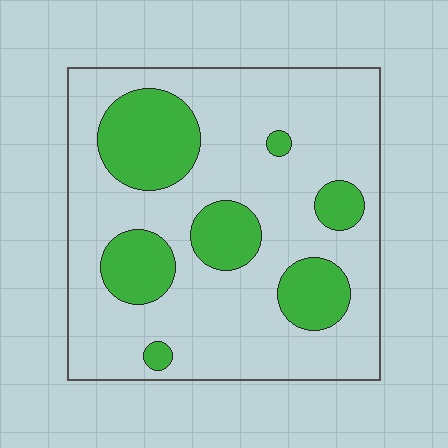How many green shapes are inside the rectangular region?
7.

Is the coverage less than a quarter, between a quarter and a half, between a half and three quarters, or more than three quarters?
Less than a quarter.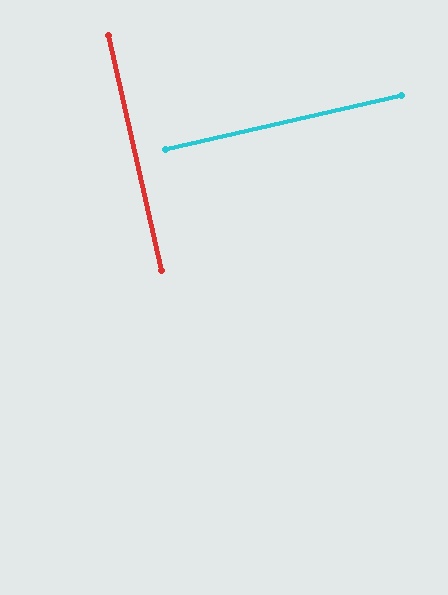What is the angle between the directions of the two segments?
Approximately 90 degrees.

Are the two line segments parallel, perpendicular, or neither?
Perpendicular — they meet at approximately 90°.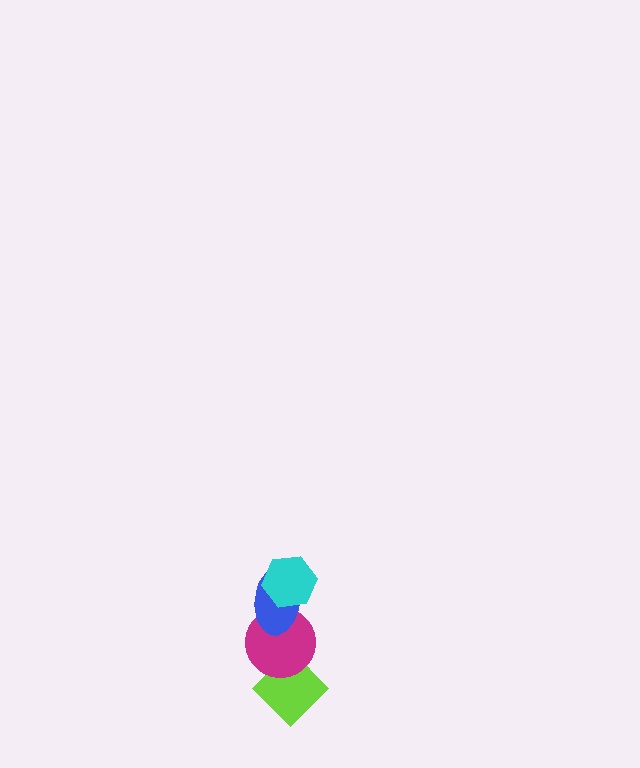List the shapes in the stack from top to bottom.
From top to bottom: the cyan hexagon, the blue ellipse, the magenta circle, the lime diamond.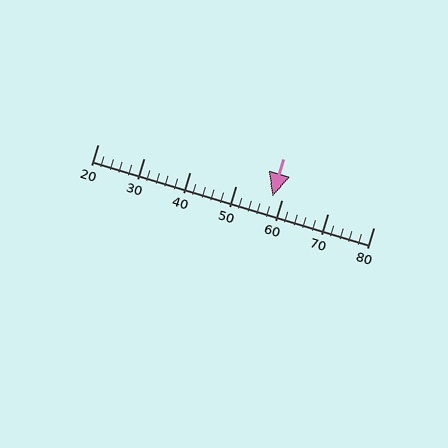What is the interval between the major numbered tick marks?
The major tick marks are spaced 10 units apart.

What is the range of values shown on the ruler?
The ruler shows values from 20 to 80.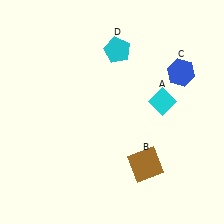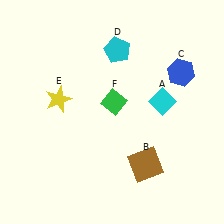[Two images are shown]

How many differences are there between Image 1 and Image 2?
There are 2 differences between the two images.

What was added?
A yellow star (E), a green diamond (F) were added in Image 2.